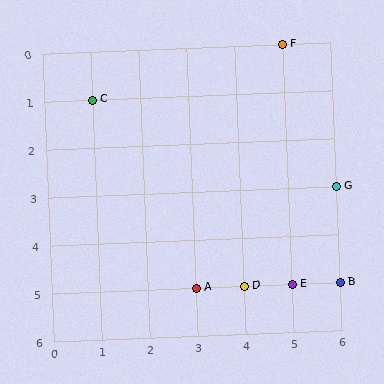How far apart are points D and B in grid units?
Points D and B are 2 columns apart.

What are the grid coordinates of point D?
Point D is at grid coordinates (4, 5).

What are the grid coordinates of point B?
Point B is at grid coordinates (6, 5).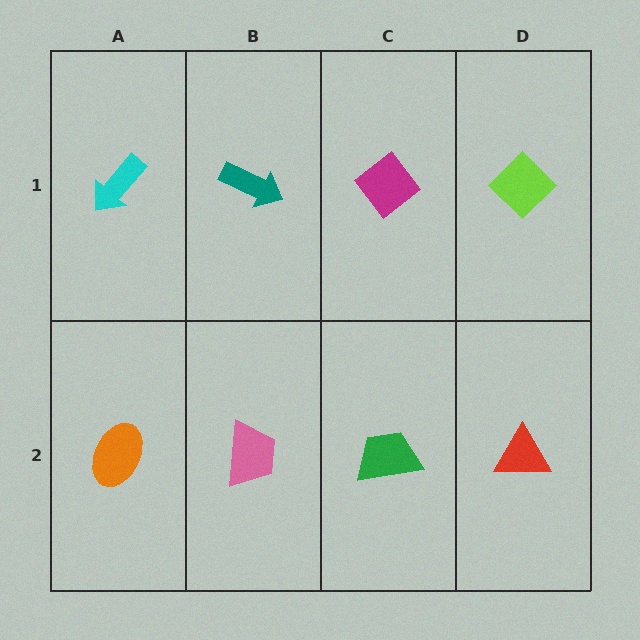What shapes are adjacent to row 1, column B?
A pink trapezoid (row 2, column B), a cyan arrow (row 1, column A), a magenta diamond (row 1, column C).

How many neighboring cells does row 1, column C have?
3.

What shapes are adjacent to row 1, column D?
A red triangle (row 2, column D), a magenta diamond (row 1, column C).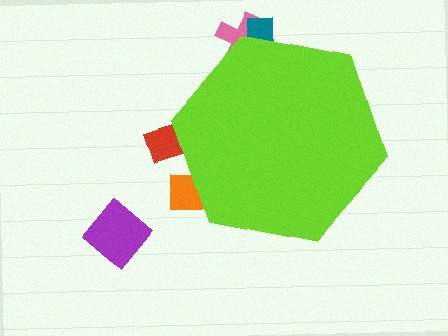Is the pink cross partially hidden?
Yes, the pink cross is partially hidden behind the lime hexagon.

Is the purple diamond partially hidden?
No, the purple diamond is fully visible.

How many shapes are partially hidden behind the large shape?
4 shapes are partially hidden.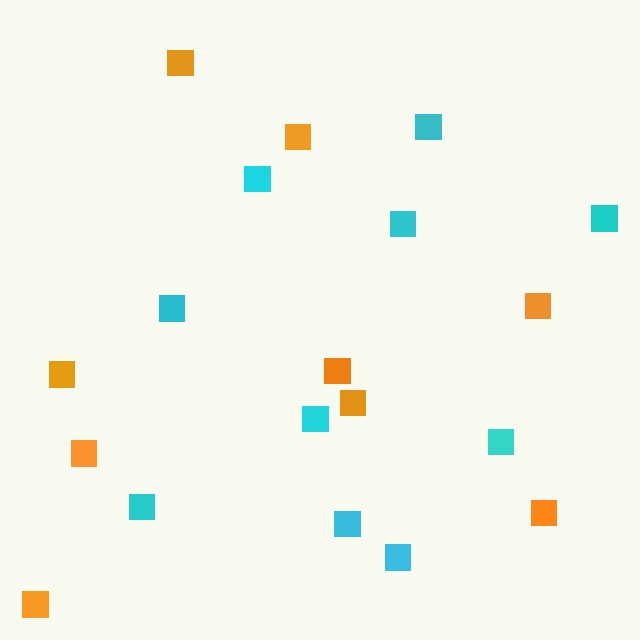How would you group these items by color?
There are 2 groups: one group of cyan squares (10) and one group of orange squares (9).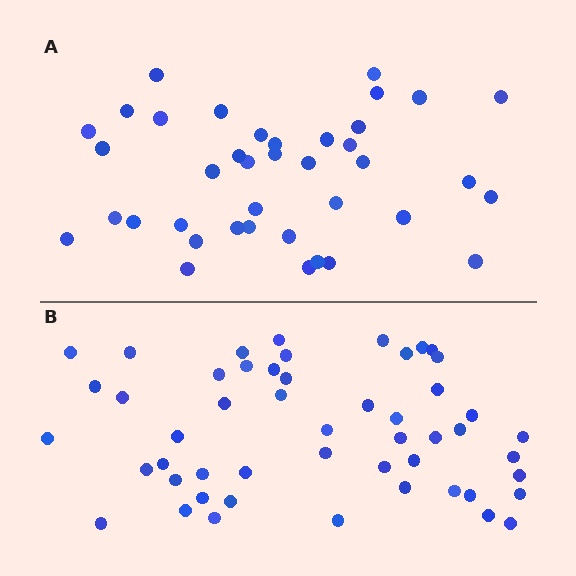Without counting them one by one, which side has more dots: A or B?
Region B (the bottom region) has more dots.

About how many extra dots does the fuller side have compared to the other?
Region B has roughly 12 or so more dots than region A.